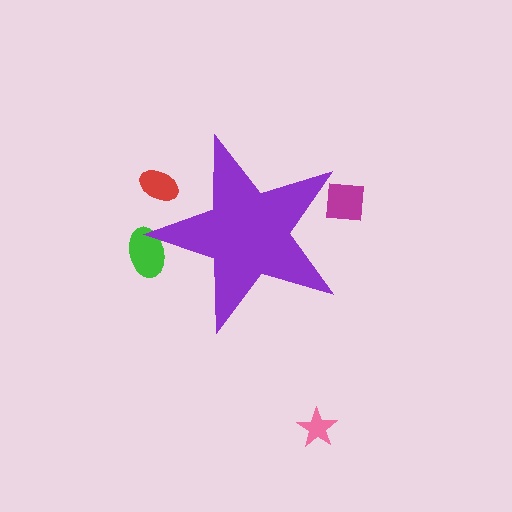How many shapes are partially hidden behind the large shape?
3 shapes are partially hidden.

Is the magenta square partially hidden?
Yes, the magenta square is partially hidden behind the purple star.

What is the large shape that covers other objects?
A purple star.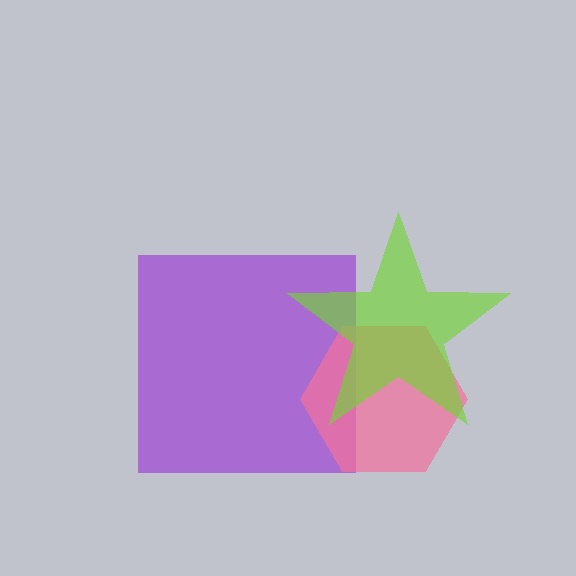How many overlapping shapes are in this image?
There are 3 overlapping shapes in the image.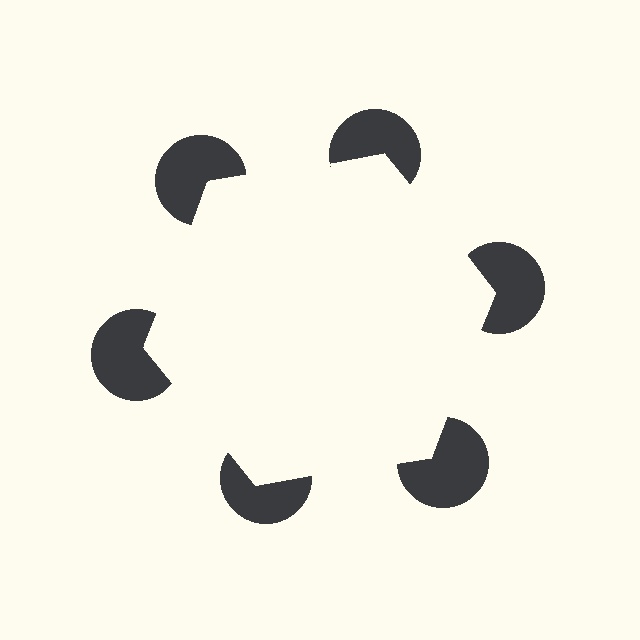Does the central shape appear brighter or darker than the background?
It typically appears slightly brighter than the background, even though no actual brightness change is drawn.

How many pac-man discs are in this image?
There are 6 — one at each vertex of the illusory hexagon.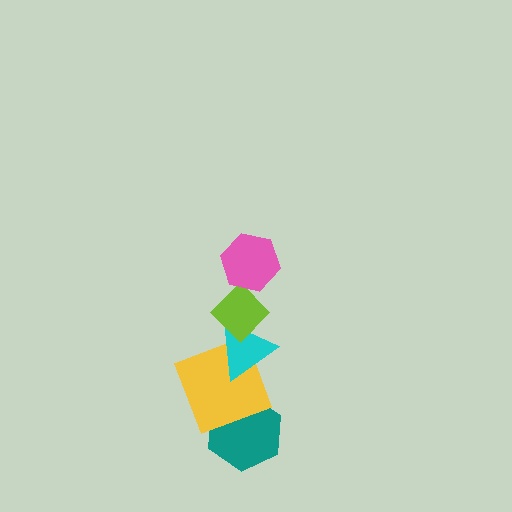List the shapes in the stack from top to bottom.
From top to bottom: the pink hexagon, the lime diamond, the cyan triangle, the yellow square, the teal hexagon.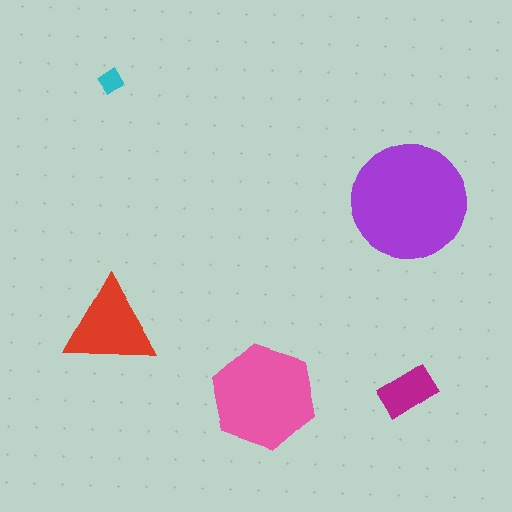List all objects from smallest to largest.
The cyan diamond, the magenta rectangle, the red triangle, the pink hexagon, the purple circle.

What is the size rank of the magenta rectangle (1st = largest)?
4th.